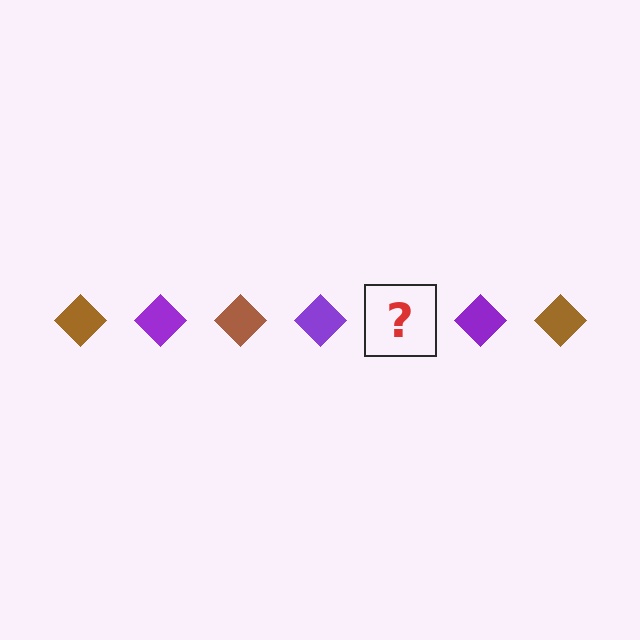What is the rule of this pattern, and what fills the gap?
The rule is that the pattern cycles through brown, purple diamonds. The gap should be filled with a brown diamond.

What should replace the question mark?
The question mark should be replaced with a brown diamond.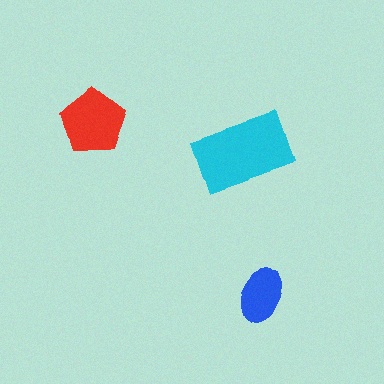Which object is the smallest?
The blue ellipse.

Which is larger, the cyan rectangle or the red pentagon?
The cyan rectangle.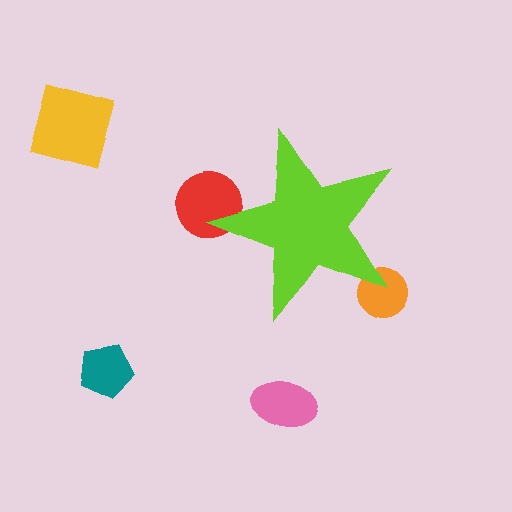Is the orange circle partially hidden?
Yes, the orange circle is partially hidden behind the lime star.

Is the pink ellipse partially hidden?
No, the pink ellipse is fully visible.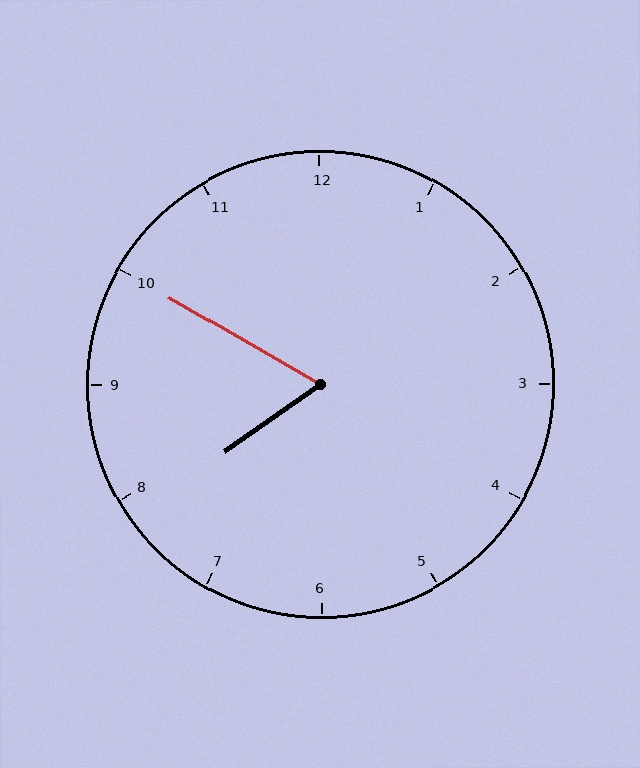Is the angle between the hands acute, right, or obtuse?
It is acute.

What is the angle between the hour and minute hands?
Approximately 65 degrees.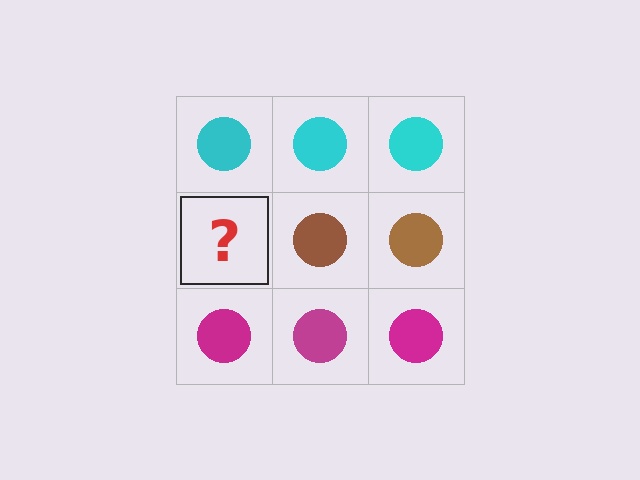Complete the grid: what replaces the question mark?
The question mark should be replaced with a brown circle.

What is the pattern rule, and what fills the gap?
The rule is that each row has a consistent color. The gap should be filled with a brown circle.